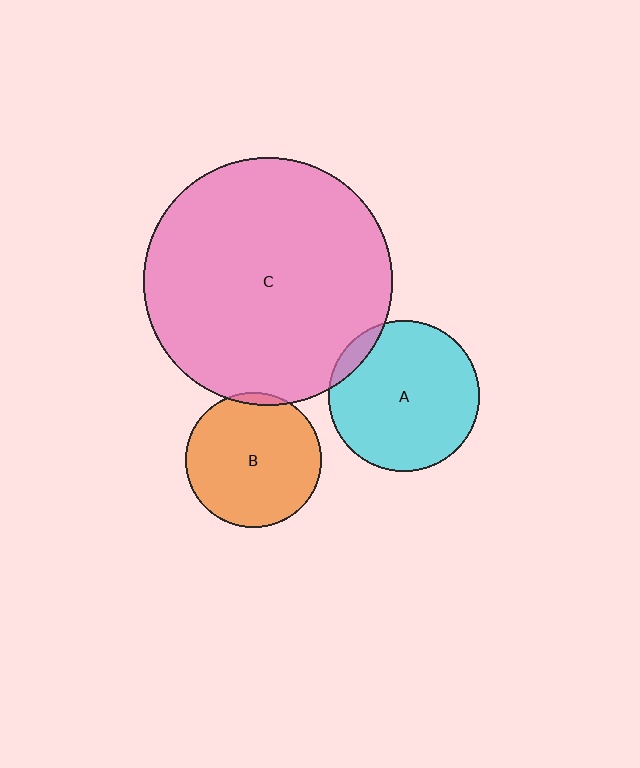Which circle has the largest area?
Circle C (pink).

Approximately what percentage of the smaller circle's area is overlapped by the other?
Approximately 5%.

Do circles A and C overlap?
Yes.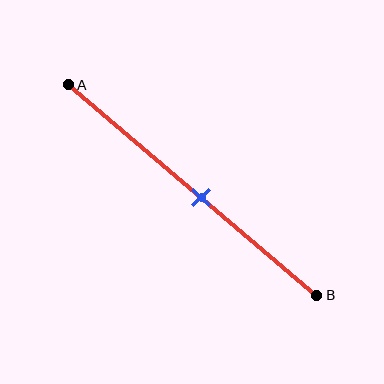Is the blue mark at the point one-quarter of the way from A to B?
No, the mark is at about 55% from A, not at the 25% one-quarter point.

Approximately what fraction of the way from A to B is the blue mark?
The blue mark is approximately 55% of the way from A to B.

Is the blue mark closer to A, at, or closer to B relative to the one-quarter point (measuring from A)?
The blue mark is closer to point B than the one-quarter point of segment AB.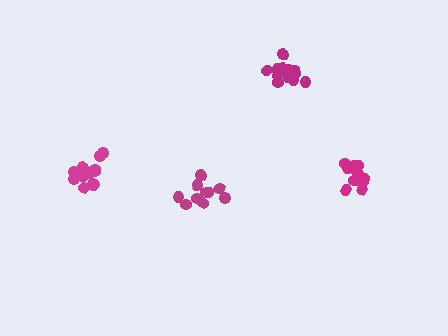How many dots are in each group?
Group 1: 14 dots, Group 2: 10 dots, Group 3: 14 dots, Group 4: 12 dots (50 total).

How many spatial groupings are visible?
There are 4 spatial groupings.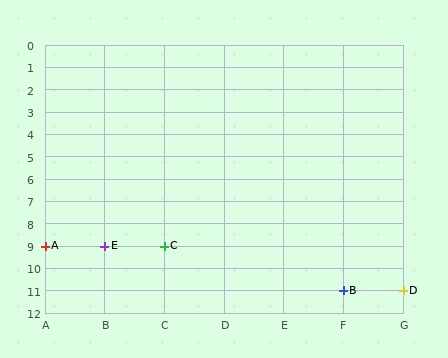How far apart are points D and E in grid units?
Points D and E are 5 columns and 2 rows apart (about 5.4 grid units diagonally).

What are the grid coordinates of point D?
Point D is at grid coordinates (G, 11).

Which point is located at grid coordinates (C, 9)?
Point C is at (C, 9).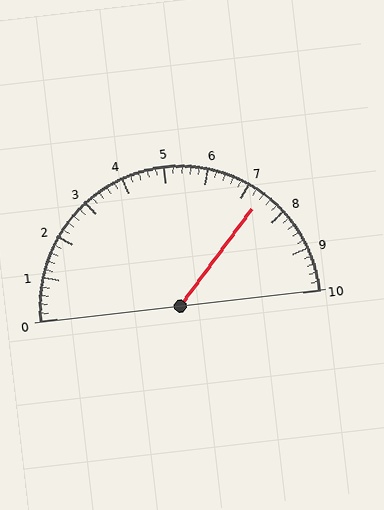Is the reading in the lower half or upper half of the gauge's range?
The reading is in the upper half of the range (0 to 10).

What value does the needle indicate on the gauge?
The needle indicates approximately 7.4.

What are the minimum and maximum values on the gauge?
The gauge ranges from 0 to 10.